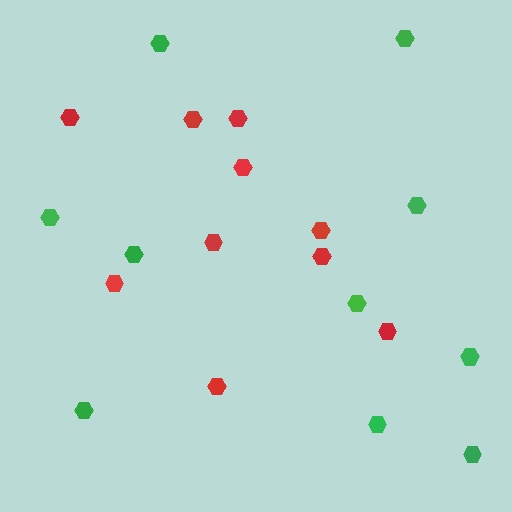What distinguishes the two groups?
There are 2 groups: one group of red hexagons (10) and one group of green hexagons (10).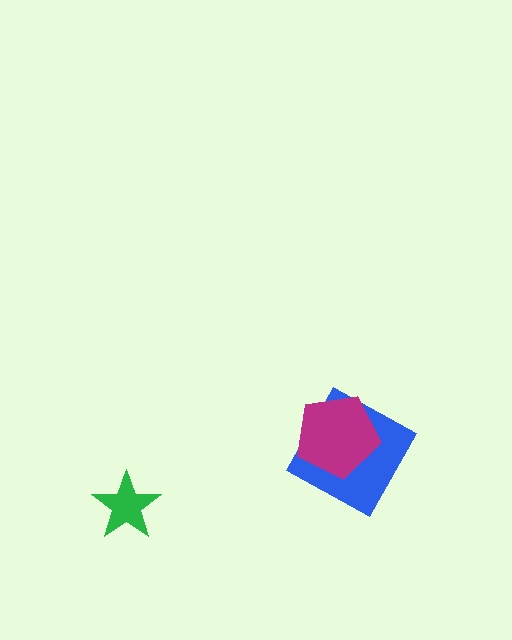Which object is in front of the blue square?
The magenta pentagon is in front of the blue square.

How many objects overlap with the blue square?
1 object overlaps with the blue square.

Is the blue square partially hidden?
Yes, it is partially covered by another shape.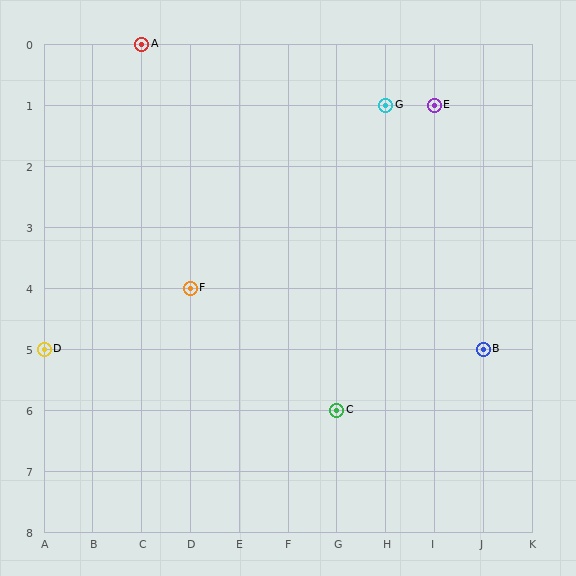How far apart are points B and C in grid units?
Points B and C are 3 columns and 1 row apart (about 3.2 grid units diagonally).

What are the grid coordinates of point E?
Point E is at grid coordinates (I, 1).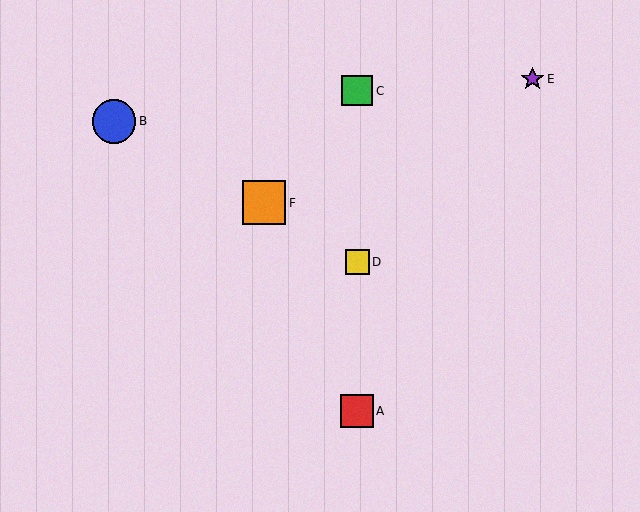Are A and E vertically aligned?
No, A is at x≈357 and E is at x≈533.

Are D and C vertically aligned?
Yes, both are at x≈357.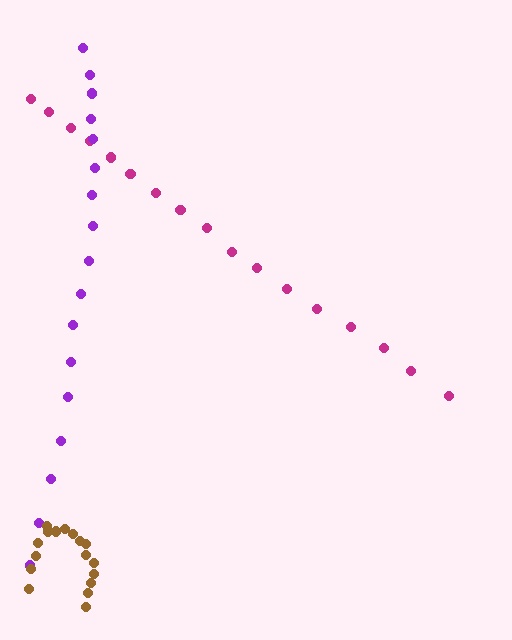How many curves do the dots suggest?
There are 3 distinct paths.